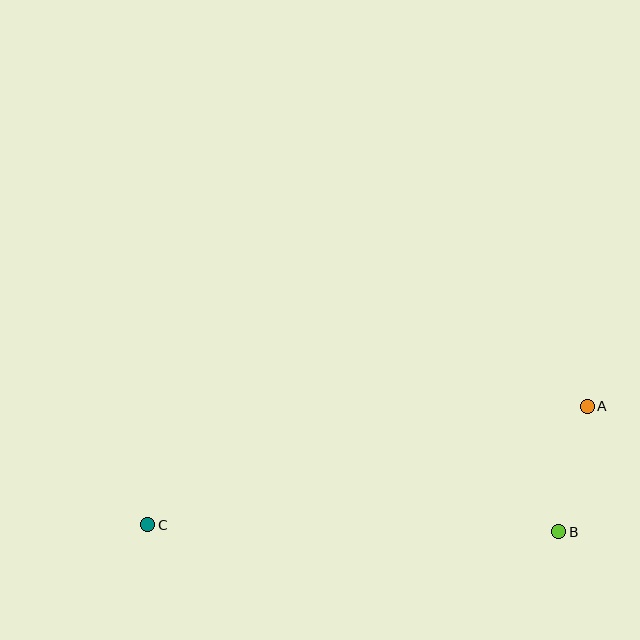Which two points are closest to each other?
Points A and B are closest to each other.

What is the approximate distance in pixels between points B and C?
The distance between B and C is approximately 411 pixels.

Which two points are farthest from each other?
Points A and C are farthest from each other.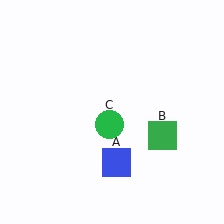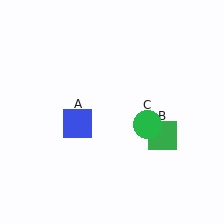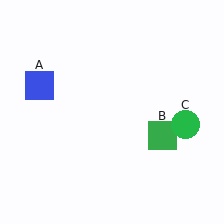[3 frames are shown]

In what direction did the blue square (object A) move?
The blue square (object A) moved up and to the left.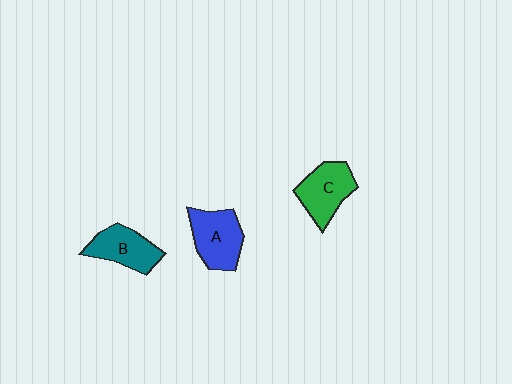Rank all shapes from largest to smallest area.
From largest to smallest: A (blue), C (green), B (teal).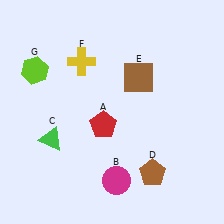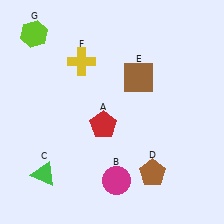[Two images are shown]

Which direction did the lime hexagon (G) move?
The lime hexagon (G) moved up.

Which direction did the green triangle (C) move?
The green triangle (C) moved down.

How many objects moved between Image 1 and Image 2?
2 objects moved between the two images.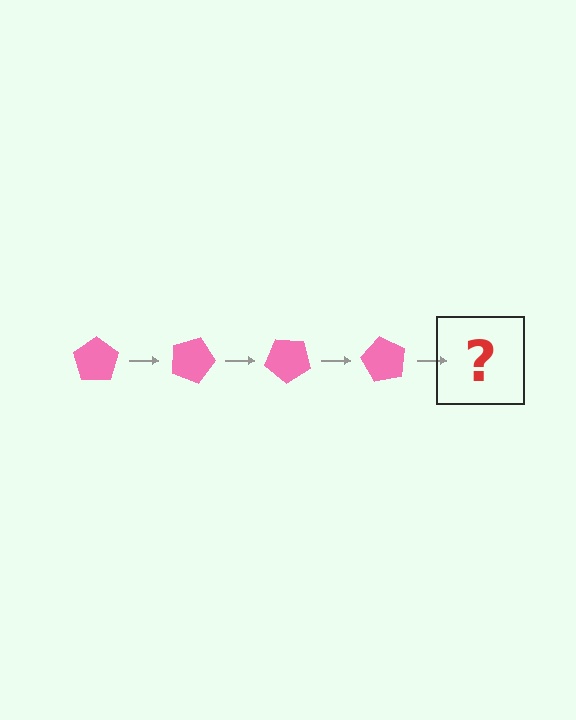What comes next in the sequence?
The next element should be a pink pentagon rotated 80 degrees.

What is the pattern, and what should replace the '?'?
The pattern is that the pentagon rotates 20 degrees each step. The '?' should be a pink pentagon rotated 80 degrees.